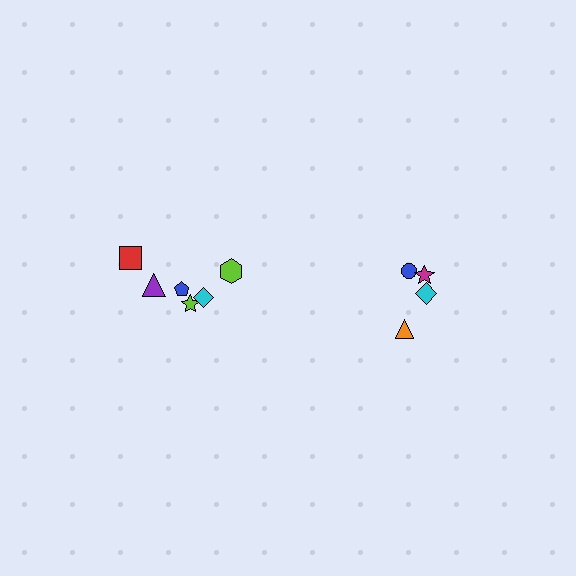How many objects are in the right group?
There are 4 objects.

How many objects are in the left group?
There are 6 objects.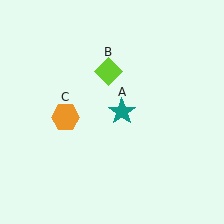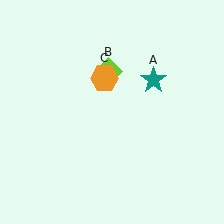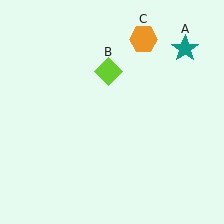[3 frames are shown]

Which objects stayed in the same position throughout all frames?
Lime diamond (object B) remained stationary.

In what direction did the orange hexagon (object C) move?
The orange hexagon (object C) moved up and to the right.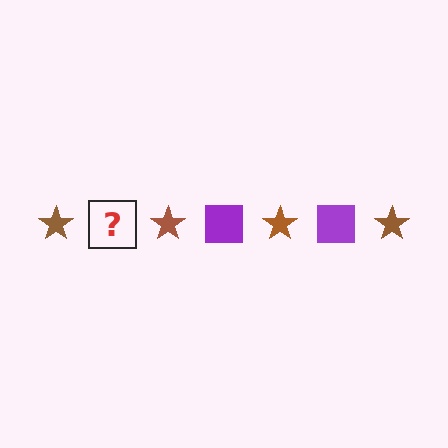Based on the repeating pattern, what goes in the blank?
The blank should be a purple square.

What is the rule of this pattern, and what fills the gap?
The rule is that the pattern alternates between brown star and purple square. The gap should be filled with a purple square.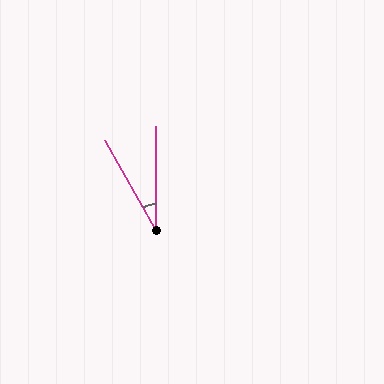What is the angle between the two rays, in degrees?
Approximately 30 degrees.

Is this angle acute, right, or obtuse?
It is acute.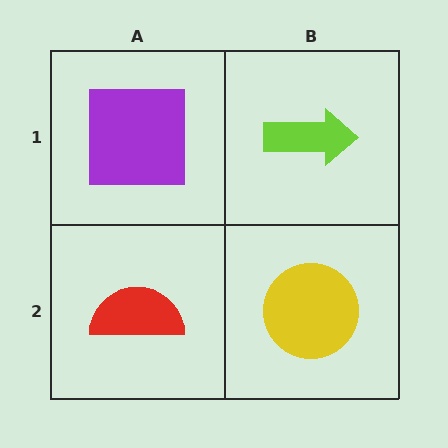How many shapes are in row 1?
2 shapes.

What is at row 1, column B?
A lime arrow.